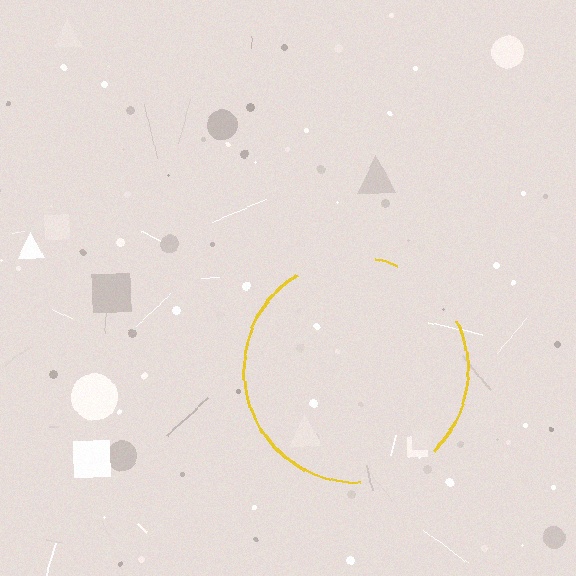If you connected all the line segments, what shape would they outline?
They would outline a circle.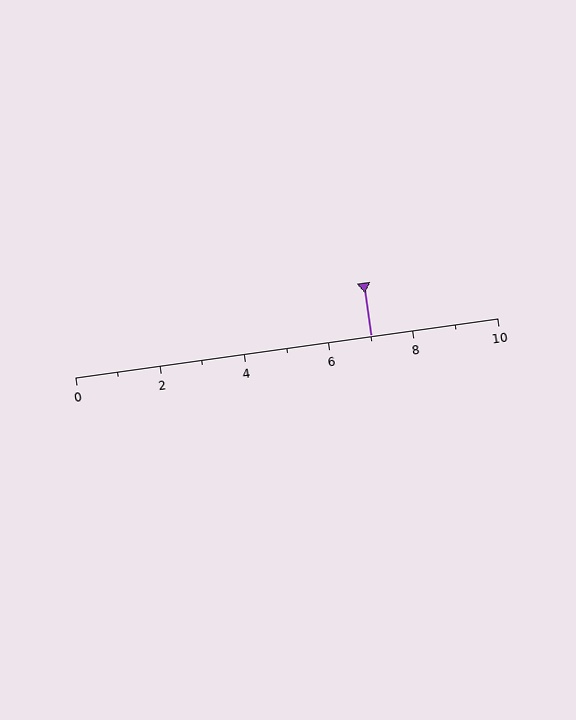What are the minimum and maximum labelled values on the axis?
The axis runs from 0 to 10.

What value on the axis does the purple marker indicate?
The marker indicates approximately 7.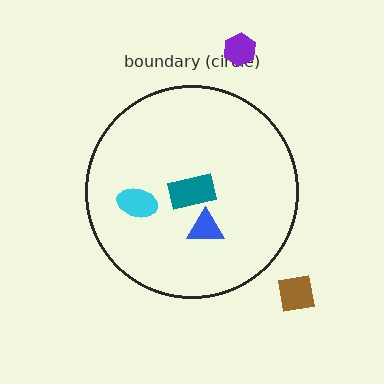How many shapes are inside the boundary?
3 inside, 2 outside.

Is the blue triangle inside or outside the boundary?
Inside.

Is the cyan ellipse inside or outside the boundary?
Inside.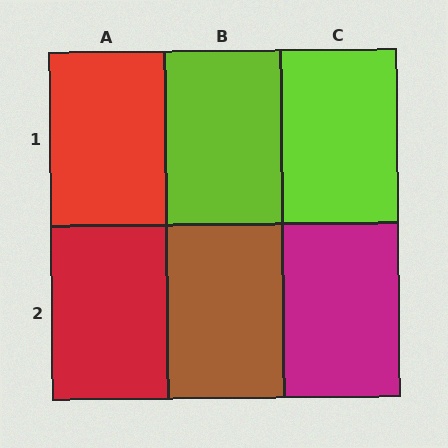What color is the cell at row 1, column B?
Lime.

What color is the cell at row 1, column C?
Lime.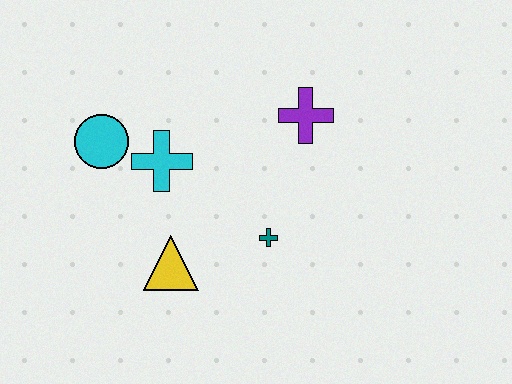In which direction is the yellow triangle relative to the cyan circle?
The yellow triangle is below the cyan circle.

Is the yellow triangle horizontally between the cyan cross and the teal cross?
Yes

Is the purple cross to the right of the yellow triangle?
Yes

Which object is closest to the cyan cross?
The cyan circle is closest to the cyan cross.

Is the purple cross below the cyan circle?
No